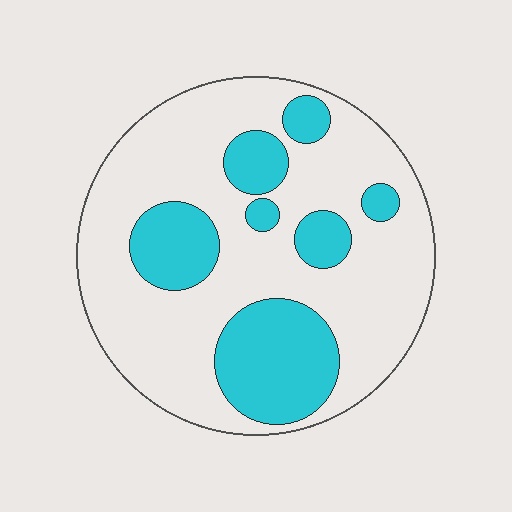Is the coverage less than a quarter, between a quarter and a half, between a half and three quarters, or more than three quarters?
Between a quarter and a half.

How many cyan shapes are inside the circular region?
7.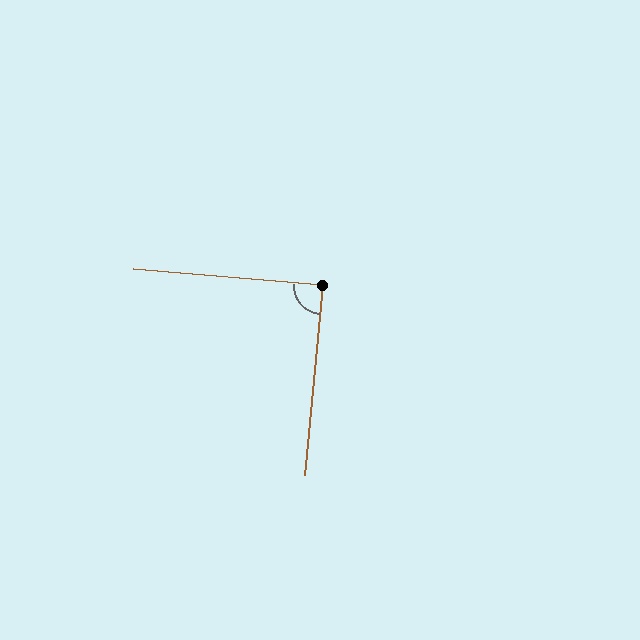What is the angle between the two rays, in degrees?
Approximately 89 degrees.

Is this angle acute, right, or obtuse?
It is approximately a right angle.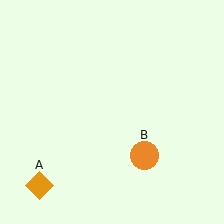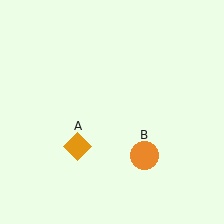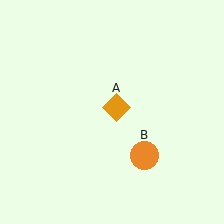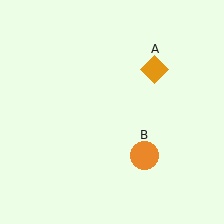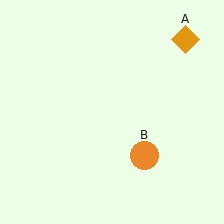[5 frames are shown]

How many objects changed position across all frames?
1 object changed position: orange diamond (object A).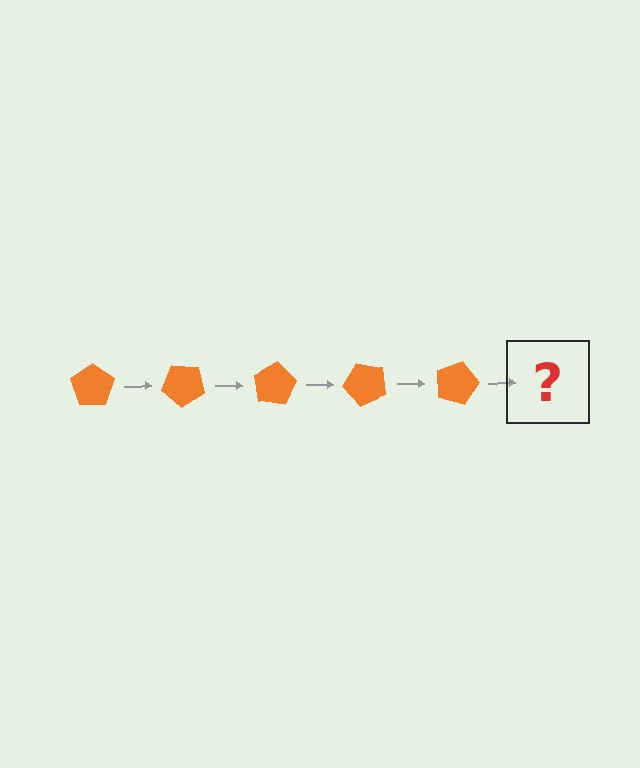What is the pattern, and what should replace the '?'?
The pattern is that the pentagon rotates 40 degrees each step. The '?' should be an orange pentagon rotated 200 degrees.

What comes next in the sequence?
The next element should be an orange pentagon rotated 200 degrees.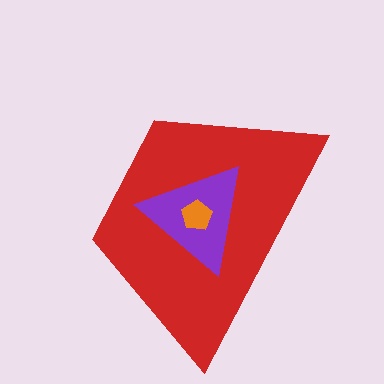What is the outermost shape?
The red trapezoid.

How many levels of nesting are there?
3.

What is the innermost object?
The orange pentagon.